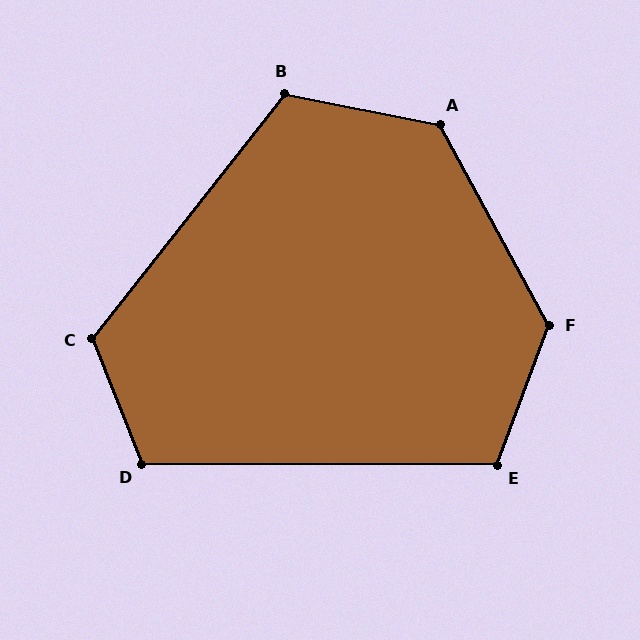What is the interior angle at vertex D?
Approximately 112 degrees (obtuse).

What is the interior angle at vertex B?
Approximately 117 degrees (obtuse).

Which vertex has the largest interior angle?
F, at approximately 131 degrees.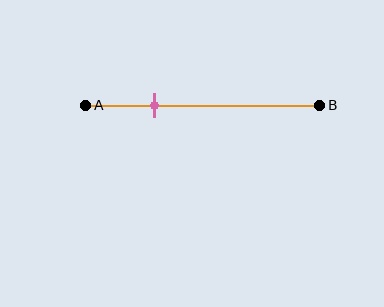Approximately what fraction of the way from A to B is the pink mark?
The pink mark is approximately 30% of the way from A to B.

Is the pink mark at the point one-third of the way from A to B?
No, the mark is at about 30% from A, not at the 33% one-third point.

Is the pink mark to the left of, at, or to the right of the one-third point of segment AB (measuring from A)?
The pink mark is to the left of the one-third point of segment AB.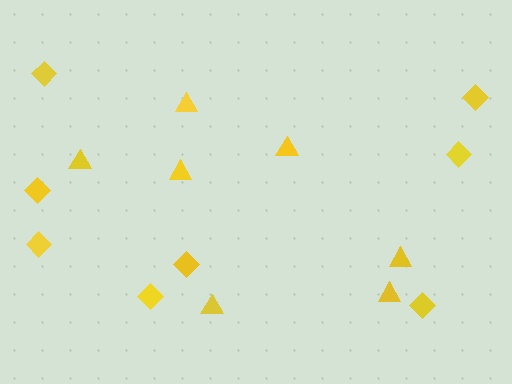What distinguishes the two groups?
There are 2 groups: one group of triangles (7) and one group of diamonds (8).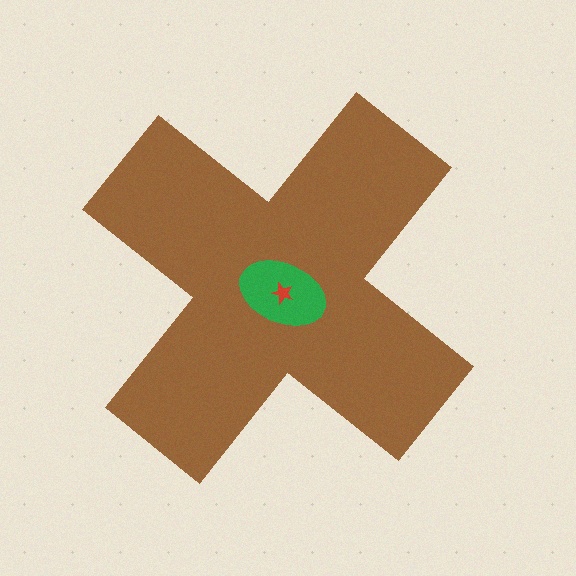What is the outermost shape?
The brown cross.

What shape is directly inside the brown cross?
The green ellipse.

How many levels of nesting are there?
3.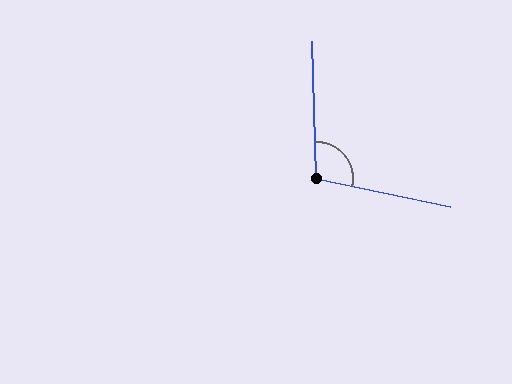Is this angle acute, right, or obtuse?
It is obtuse.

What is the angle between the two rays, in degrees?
Approximately 103 degrees.